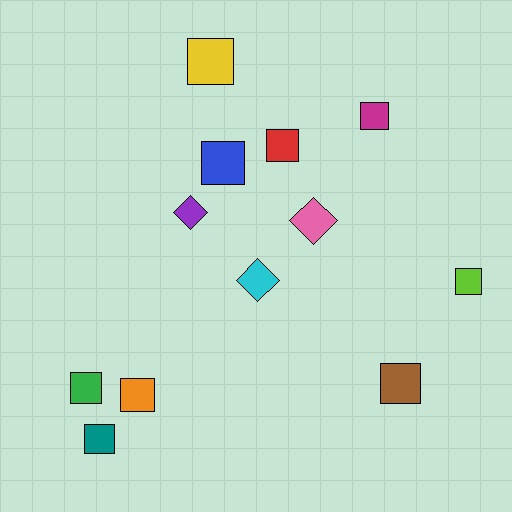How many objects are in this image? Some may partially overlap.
There are 12 objects.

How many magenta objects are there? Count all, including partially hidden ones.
There is 1 magenta object.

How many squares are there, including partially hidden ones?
There are 9 squares.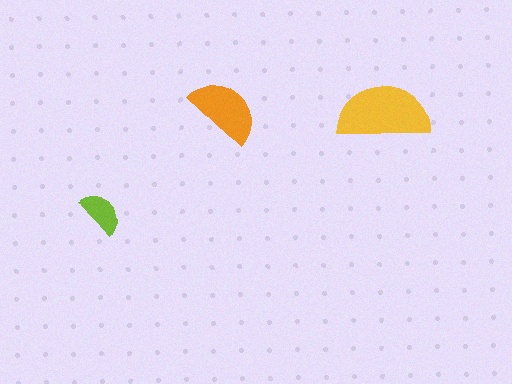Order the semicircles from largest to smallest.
the yellow one, the orange one, the lime one.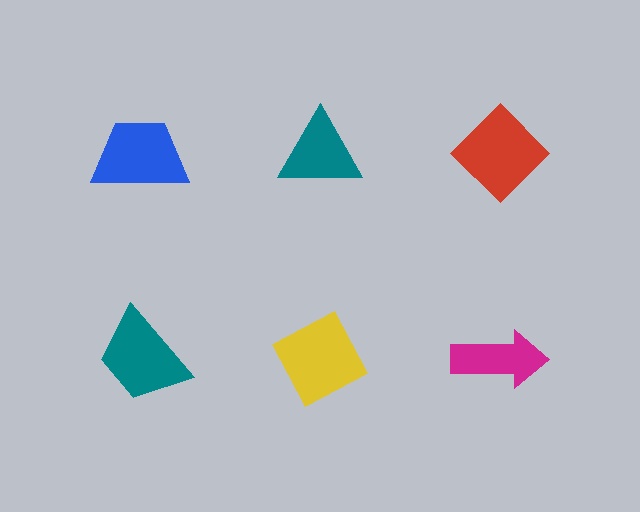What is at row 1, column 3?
A red diamond.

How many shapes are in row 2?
3 shapes.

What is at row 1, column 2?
A teal triangle.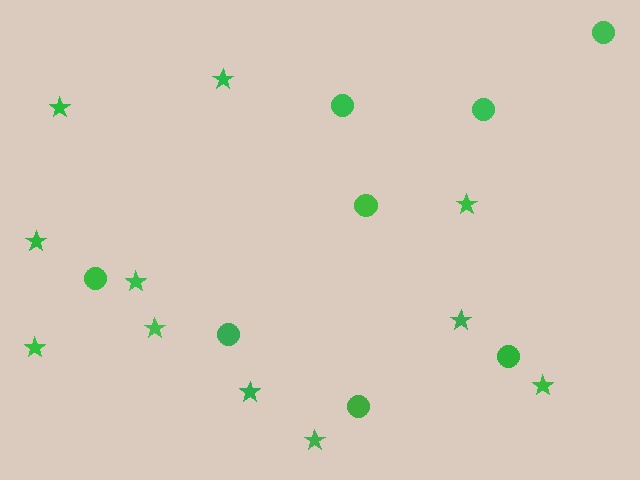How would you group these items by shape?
There are 2 groups: one group of stars (11) and one group of circles (8).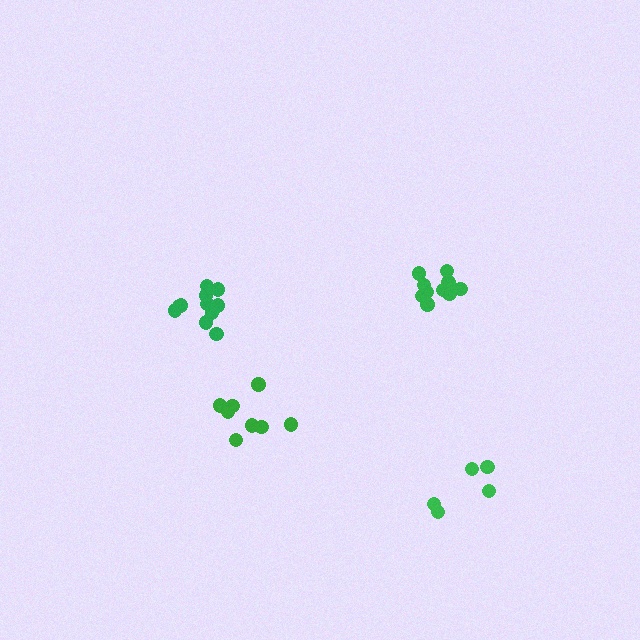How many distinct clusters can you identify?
There are 4 distinct clusters.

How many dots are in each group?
Group 1: 8 dots, Group 2: 5 dots, Group 3: 10 dots, Group 4: 11 dots (34 total).